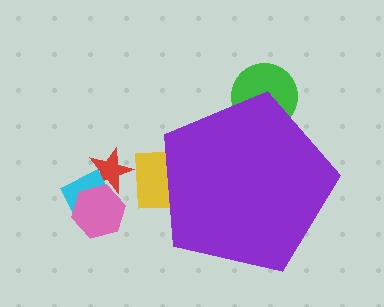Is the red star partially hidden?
No, the red star is fully visible.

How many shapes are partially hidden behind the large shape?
2 shapes are partially hidden.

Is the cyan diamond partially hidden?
No, the cyan diamond is fully visible.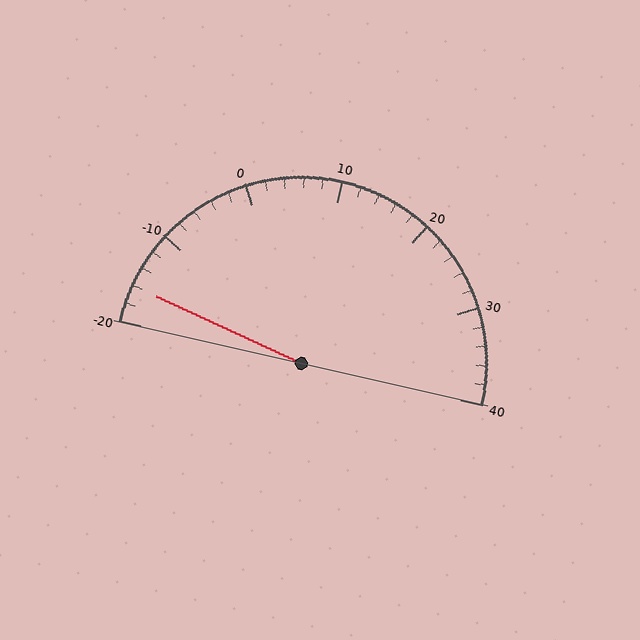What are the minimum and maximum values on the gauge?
The gauge ranges from -20 to 40.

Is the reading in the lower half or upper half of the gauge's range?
The reading is in the lower half of the range (-20 to 40).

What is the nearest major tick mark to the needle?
The nearest major tick mark is -20.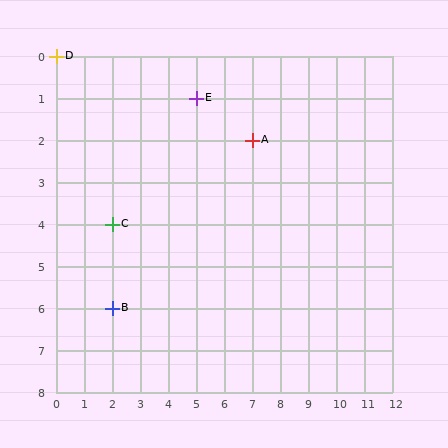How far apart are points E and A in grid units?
Points E and A are 2 columns and 1 row apart (about 2.2 grid units diagonally).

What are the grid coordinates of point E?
Point E is at grid coordinates (5, 1).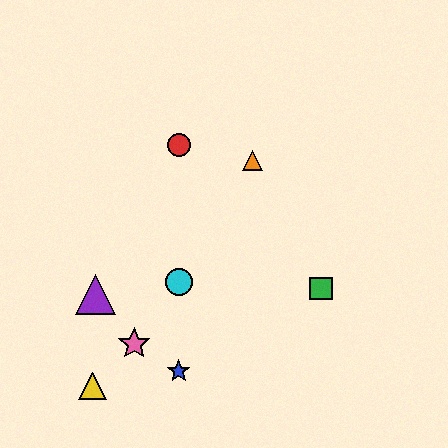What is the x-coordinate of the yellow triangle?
The yellow triangle is at x≈93.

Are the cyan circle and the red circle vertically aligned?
Yes, both are at x≈179.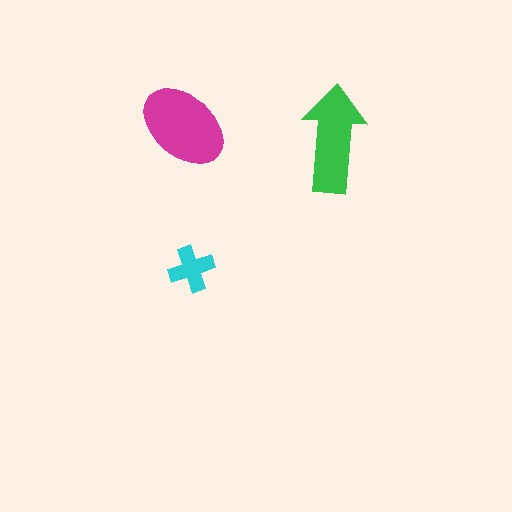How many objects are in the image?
There are 3 objects in the image.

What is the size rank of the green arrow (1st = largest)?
2nd.